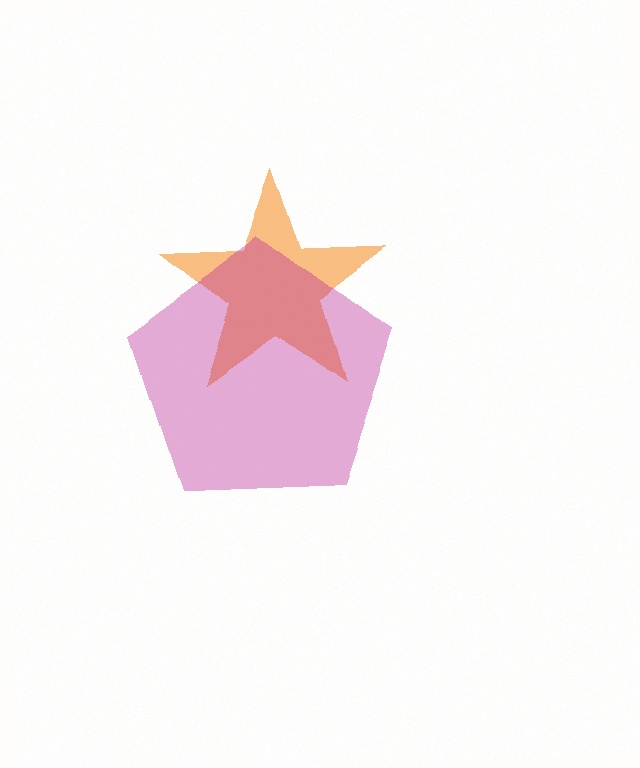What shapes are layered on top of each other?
The layered shapes are: an orange star, a magenta pentagon.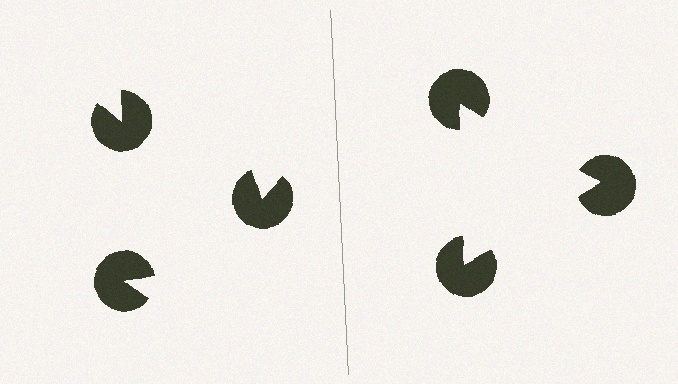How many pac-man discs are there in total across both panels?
6 — 3 on each side.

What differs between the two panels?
The pac-man discs are positioned identically on both sides; only the wedge orientations differ. On the right they align to a triangle; on the left they are misaligned.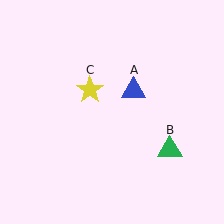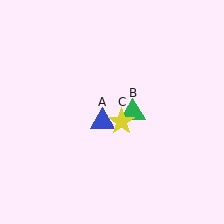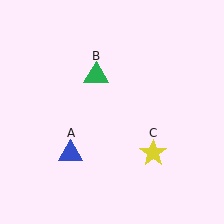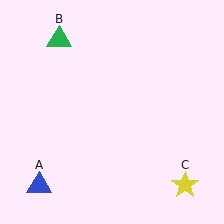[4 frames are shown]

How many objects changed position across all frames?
3 objects changed position: blue triangle (object A), green triangle (object B), yellow star (object C).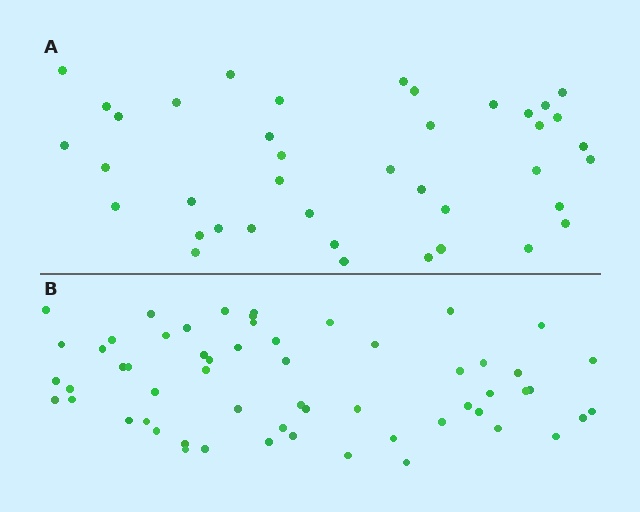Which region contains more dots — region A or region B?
Region B (the bottom region) has more dots.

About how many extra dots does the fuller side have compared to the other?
Region B has approximately 20 more dots than region A.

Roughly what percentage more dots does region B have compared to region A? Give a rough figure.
About 45% more.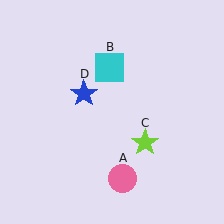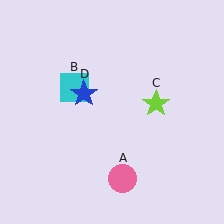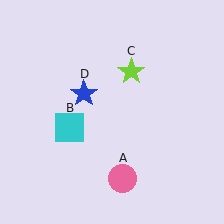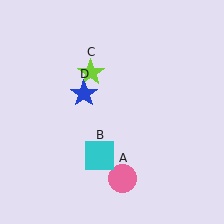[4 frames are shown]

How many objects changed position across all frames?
2 objects changed position: cyan square (object B), lime star (object C).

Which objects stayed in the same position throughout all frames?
Pink circle (object A) and blue star (object D) remained stationary.